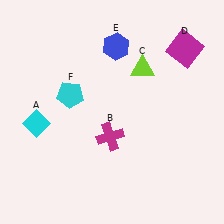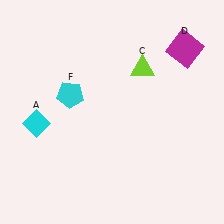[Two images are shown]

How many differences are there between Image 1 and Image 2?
There are 2 differences between the two images.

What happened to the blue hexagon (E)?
The blue hexagon (E) was removed in Image 2. It was in the top-right area of Image 1.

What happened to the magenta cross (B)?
The magenta cross (B) was removed in Image 2. It was in the bottom-left area of Image 1.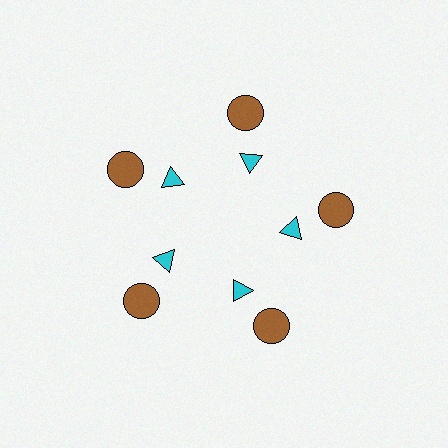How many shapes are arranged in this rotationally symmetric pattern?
There are 10 shapes, arranged in 5 groups of 2.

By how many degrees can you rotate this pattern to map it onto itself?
The pattern maps onto itself every 72 degrees of rotation.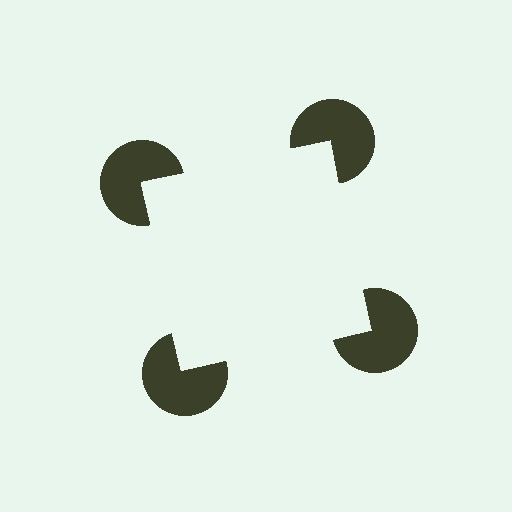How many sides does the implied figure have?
4 sides.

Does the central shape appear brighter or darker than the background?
It typically appears slightly brighter than the background, even though no actual brightness change is drawn.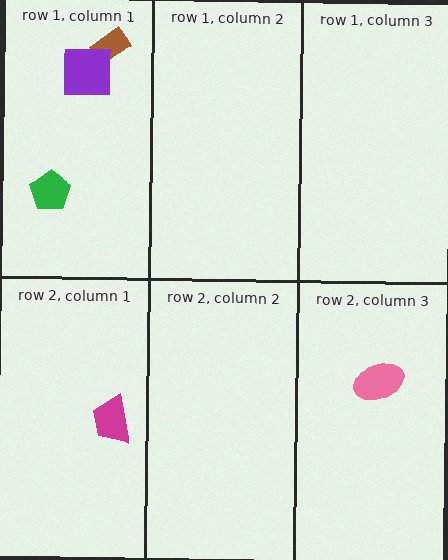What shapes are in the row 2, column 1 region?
The magenta trapezoid.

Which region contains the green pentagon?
The row 1, column 1 region.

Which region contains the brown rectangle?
The row 1, column 1 region.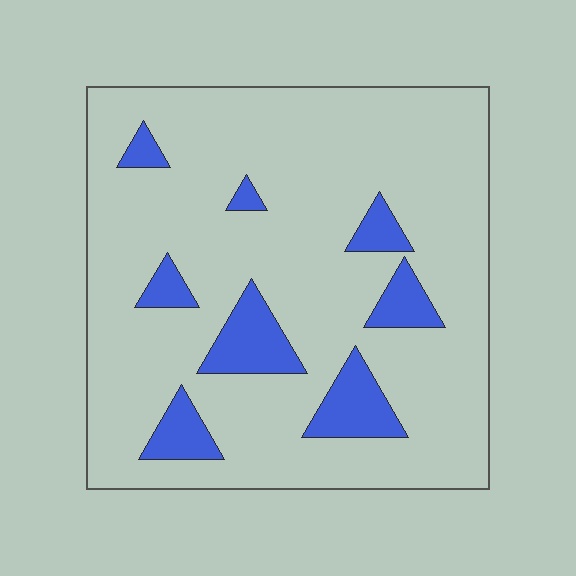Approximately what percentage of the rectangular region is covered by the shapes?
Approximately 15%.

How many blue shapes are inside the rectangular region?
8.